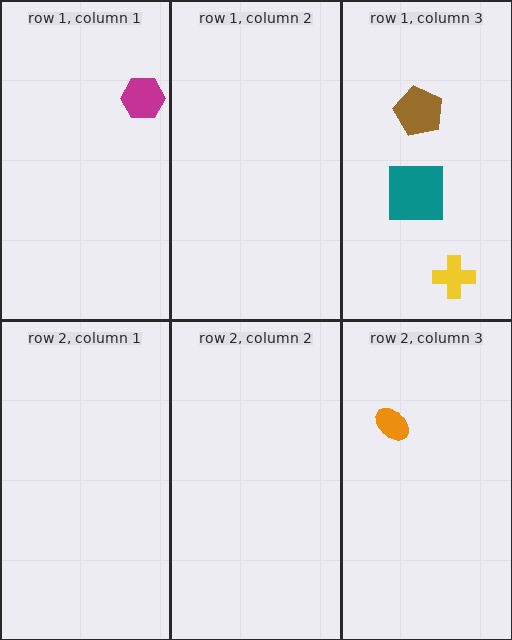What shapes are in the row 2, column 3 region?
The orange ellipse.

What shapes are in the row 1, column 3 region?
The teal square, the yellow cross, the brown pentagon.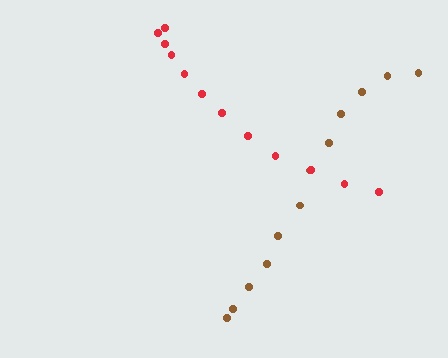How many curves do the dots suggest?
There are 2 distinct paths.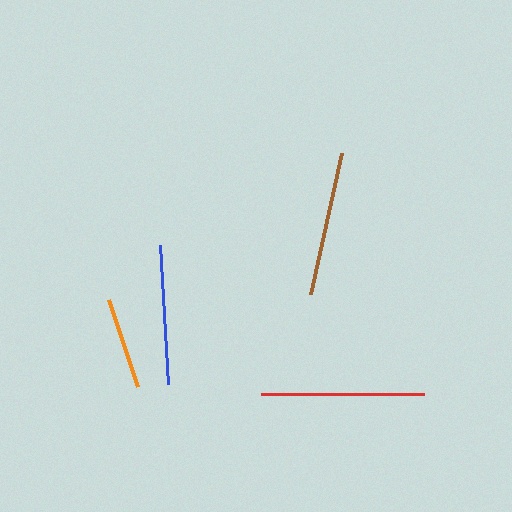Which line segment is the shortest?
The orange line is the shortest at approximately 92 pixels.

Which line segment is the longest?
The red line is the longest at approximately 163 pixels.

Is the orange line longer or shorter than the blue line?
The blue line is longer than the orange line.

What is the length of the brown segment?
The brown segment is approximately 145 pixels long.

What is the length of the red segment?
The red segment is approximately 163 pixels long.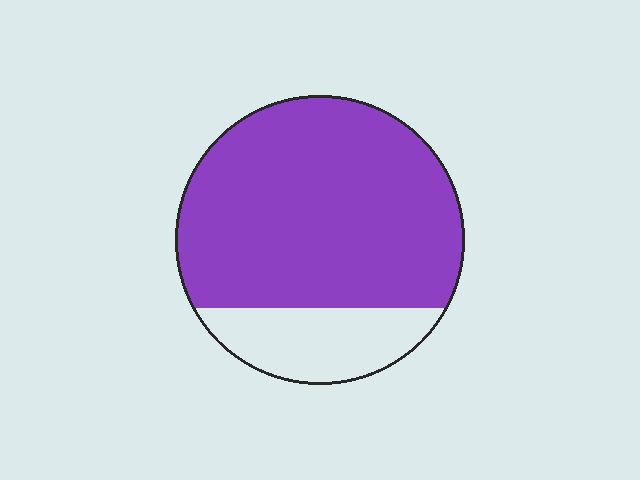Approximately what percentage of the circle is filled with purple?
Approximately 80%.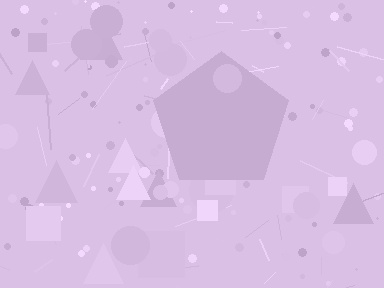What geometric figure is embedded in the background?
A pentagon is embedded in the background.